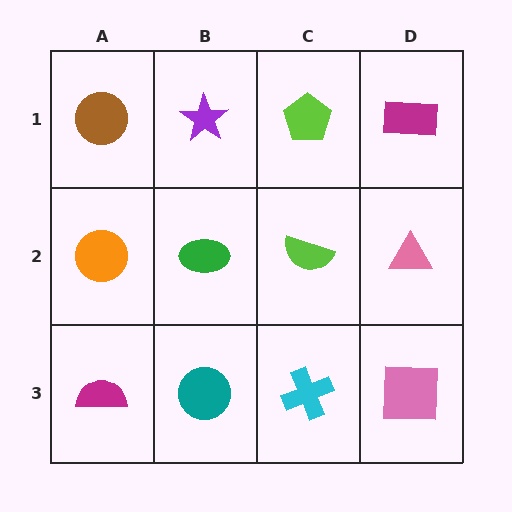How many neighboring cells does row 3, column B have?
3.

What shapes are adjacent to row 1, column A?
An orange circle (row 2, column A), a purple star (row 1, column B).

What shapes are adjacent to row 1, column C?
A lime semicircle (row 2, column C), a purple star (row 1, column B), a magenta rectangle (row 1, column D).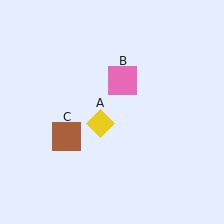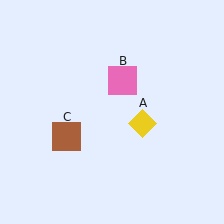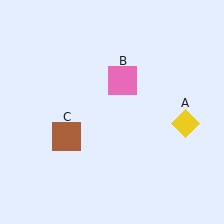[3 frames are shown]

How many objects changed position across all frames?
1 object changed position: yellow diamond (object A).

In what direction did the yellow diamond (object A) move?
The yellow diamond (object A) moved right.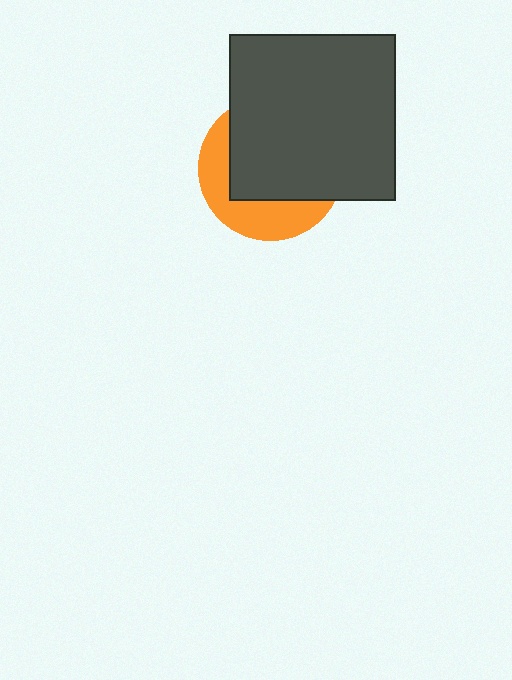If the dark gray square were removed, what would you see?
You would see the complete orange circle.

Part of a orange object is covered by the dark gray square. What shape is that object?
It is a circle.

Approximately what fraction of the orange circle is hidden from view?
Roughly 64% of the orange circle is hidden behind the dark gray square.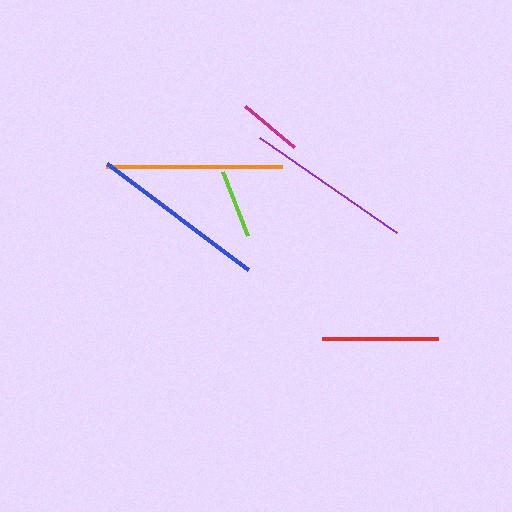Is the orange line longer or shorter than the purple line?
The orange line is longer than the purple line.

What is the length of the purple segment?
The purple segment is approximately 167 pixels long.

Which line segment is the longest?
The orange line is the longest at approximately 176 pixels.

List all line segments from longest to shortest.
From longest to shortest: orange, blue, purple, red, lime, magenta.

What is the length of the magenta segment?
The magenta segment is approximately 64 pixels long.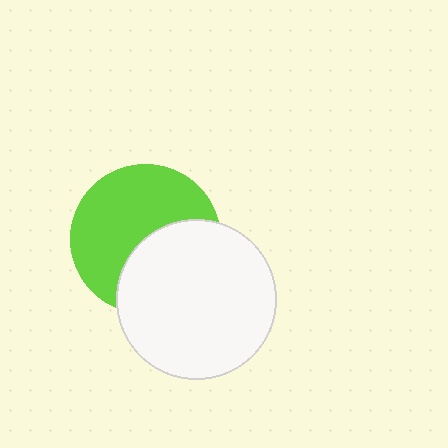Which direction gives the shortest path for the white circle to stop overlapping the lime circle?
Moving toward the lower-right gives the shortest separation.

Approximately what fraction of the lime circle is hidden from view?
Roughly 41% of the lime circle is hidden behind the white circle.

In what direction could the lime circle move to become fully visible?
The lime circle could move toward the upper-left. That would shift it out from behind the white circle entirely.